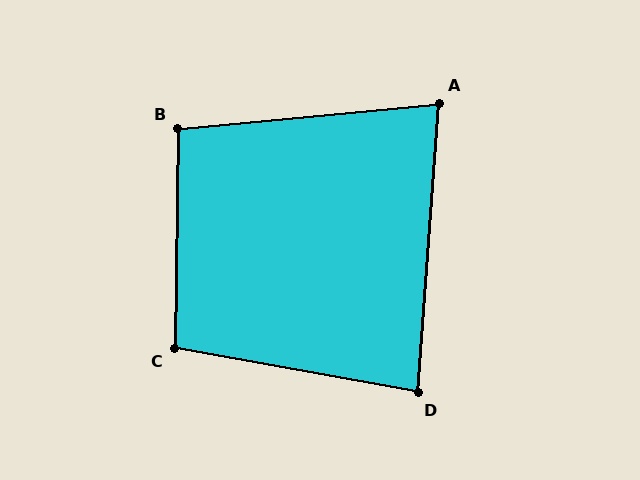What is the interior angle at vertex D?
Approximately 84 degrees (acute).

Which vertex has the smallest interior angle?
A, at approximately 80 degrees.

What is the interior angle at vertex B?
Approximately 96 degrees (obtuse).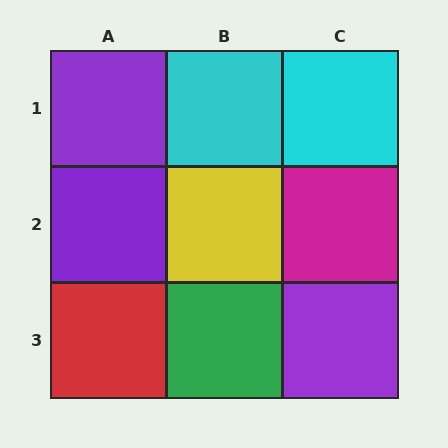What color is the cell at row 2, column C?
Magenta.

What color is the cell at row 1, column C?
Cyan.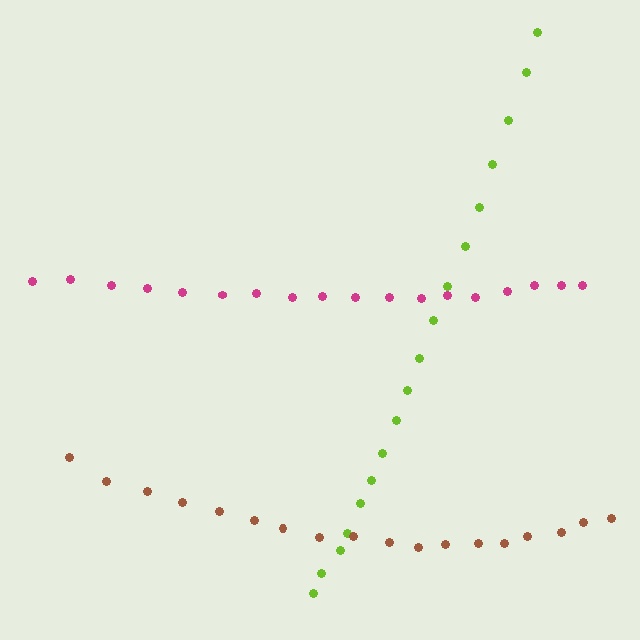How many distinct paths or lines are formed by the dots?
There are 3 distinct paths.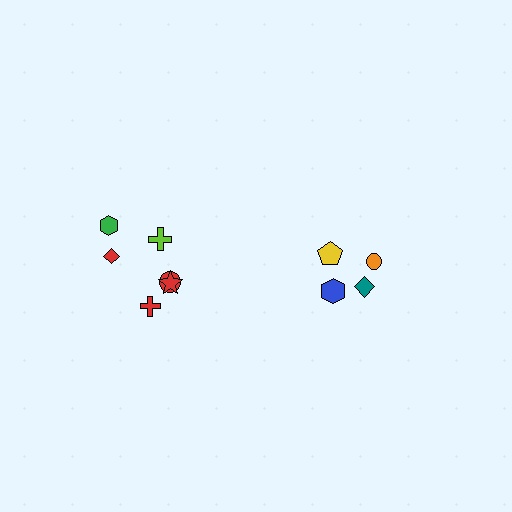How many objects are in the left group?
There are 6 objects.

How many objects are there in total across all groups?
There are 10 objects.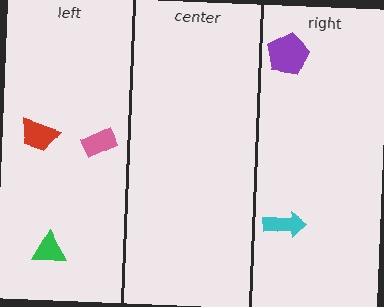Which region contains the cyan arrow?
The right region.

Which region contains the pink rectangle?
The left region.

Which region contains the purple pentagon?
The right region.